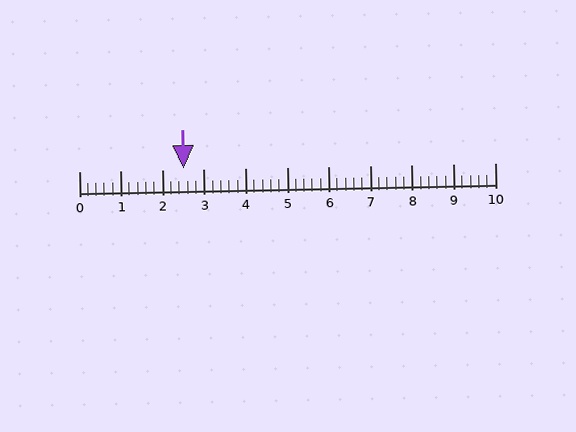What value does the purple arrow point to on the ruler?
The purple arrow points to approximately 2.5.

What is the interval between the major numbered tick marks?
The major tick marks are spaced 1 units apart.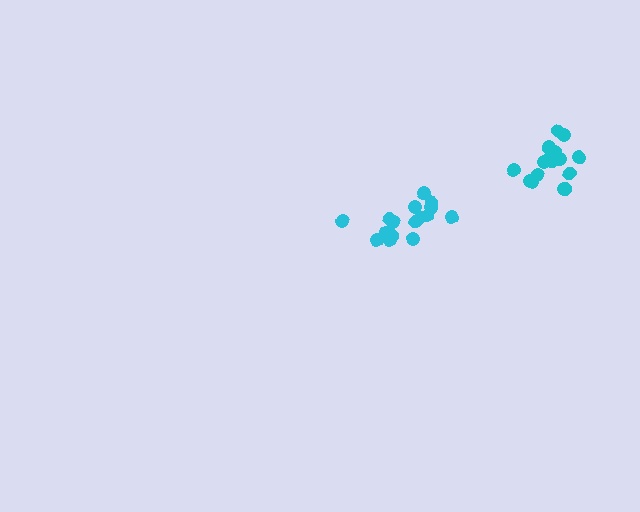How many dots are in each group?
Group 1: 16 dots, Group 2: 17 dots (33 total).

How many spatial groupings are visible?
There are 2 spatial groupings.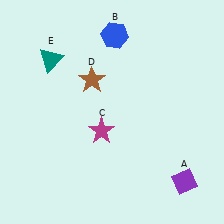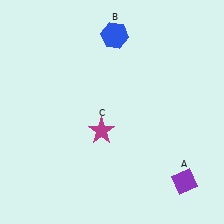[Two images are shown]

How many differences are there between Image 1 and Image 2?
There are 2 differences between the two images.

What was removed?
The brown star (D), the teal triangle (E) were removed in Image 2.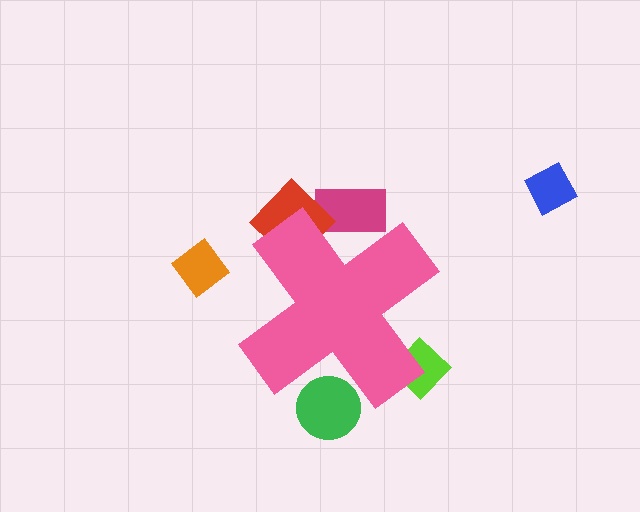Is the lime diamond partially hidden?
Yes, the lime diamond is partially hidden behind the pink cross.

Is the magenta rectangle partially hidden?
Yes, the magenta rectangle is partially hidden behind the pink cross.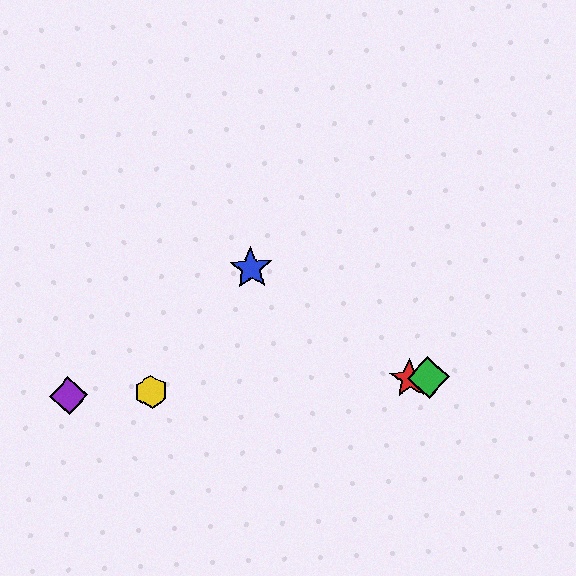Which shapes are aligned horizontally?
The red star, the green diamond, the yellow hexagon, the purple diamond are aligned horizontally.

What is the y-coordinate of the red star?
The red star is at y≈379.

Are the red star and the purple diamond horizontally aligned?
Yes, both are at y≈379.